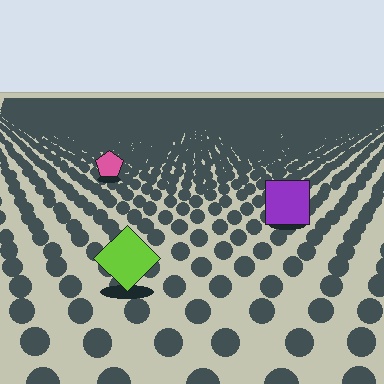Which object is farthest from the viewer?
The pink pentagon is farthest from the viewer. It appears smaller and the ground texture around it is denser.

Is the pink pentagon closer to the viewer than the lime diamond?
No. The lime diamond is closer — you can tell from the texture gradient: the ground texture is coarser near it.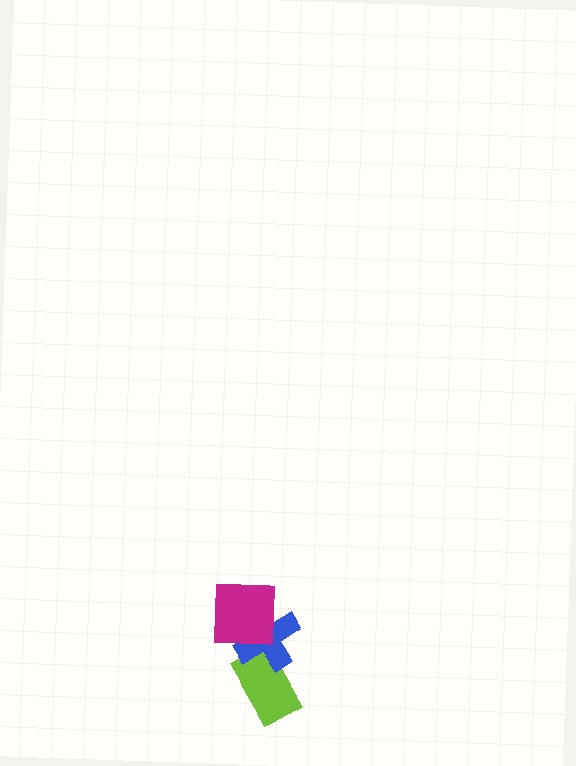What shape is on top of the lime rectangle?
The blue cross is on top of the lime rectangle.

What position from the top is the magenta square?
The magenta square is 1st from the top.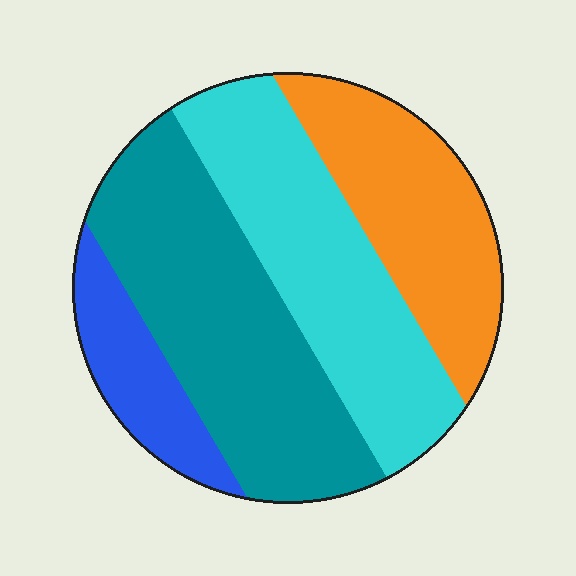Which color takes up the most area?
Teal, at roughly 35%.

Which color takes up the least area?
Blue, at roughly 10%.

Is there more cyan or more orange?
Cyan.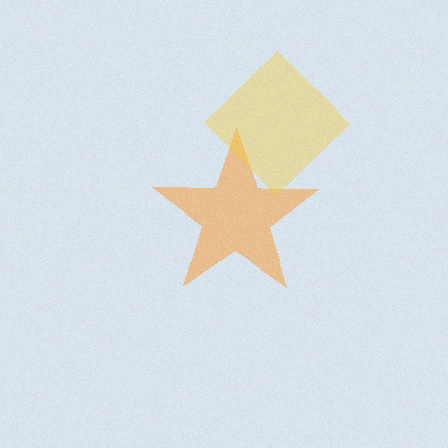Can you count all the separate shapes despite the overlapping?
Yes, there are 2 separate shapes.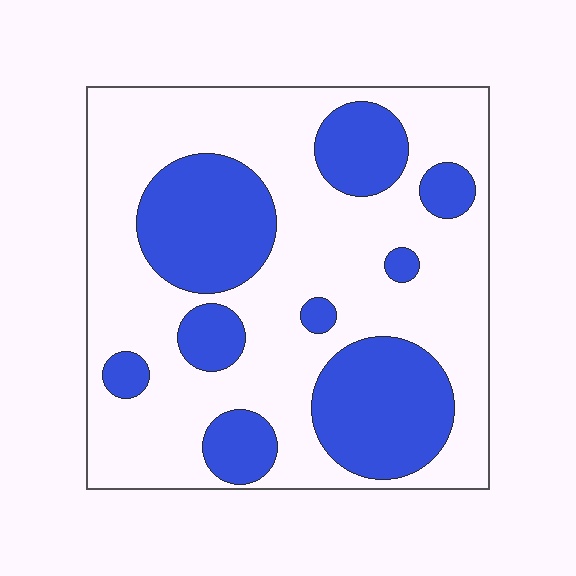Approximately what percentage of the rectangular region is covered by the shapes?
Approximately 35%.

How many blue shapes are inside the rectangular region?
9.